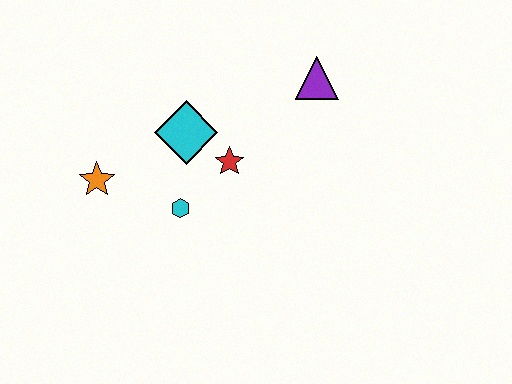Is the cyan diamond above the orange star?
Yes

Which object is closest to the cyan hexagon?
The red star is closest to the cyan hexagon.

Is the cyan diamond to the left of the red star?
Yes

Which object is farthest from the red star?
The orange star is farthest from the red star.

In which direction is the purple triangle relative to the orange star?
The purple triangle is to the right of the orange star.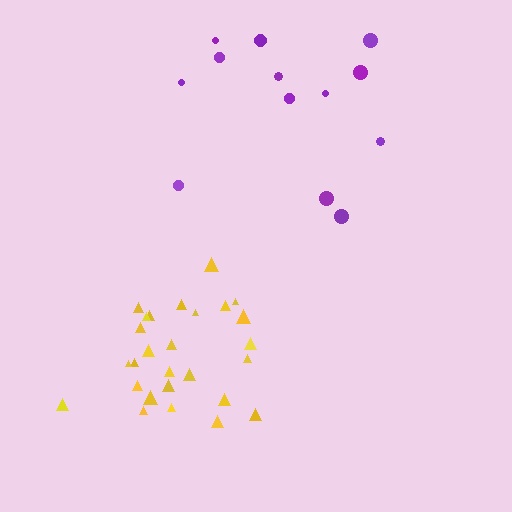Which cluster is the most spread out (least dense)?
Purple.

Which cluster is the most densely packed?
Yellow.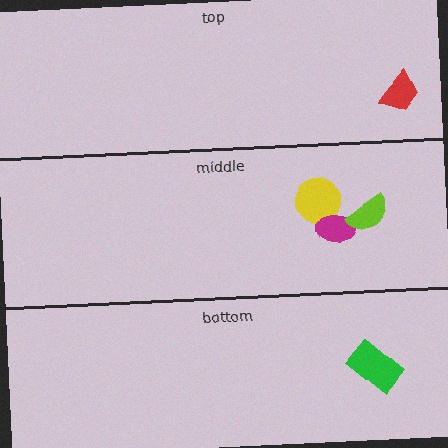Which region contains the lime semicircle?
The middle region.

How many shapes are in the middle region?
3.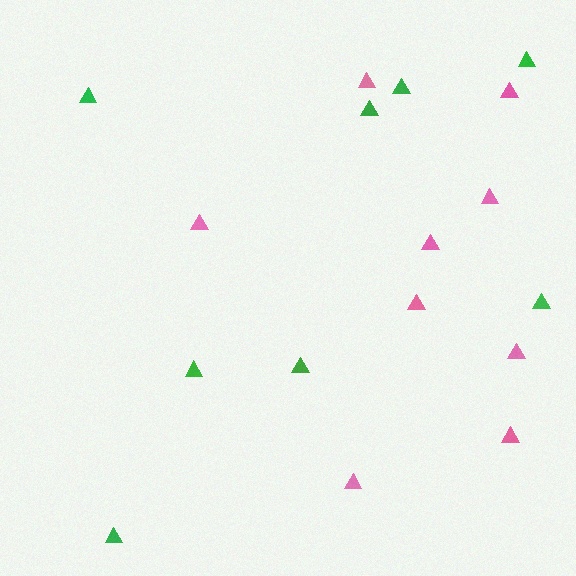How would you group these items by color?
There are 2 groups: one group of pink triangles (9) and one group of green triangles (8).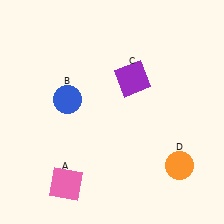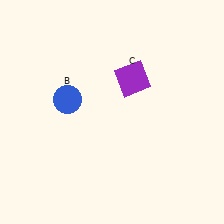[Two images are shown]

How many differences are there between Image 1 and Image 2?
There are 2 differences between the two images.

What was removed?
The pink square (A), the orange circle (D) were removed in Image 2.